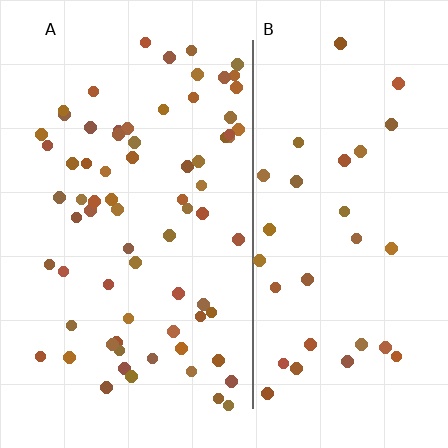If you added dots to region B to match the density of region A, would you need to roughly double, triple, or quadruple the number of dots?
Approximately double.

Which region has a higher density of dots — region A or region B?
A (the left).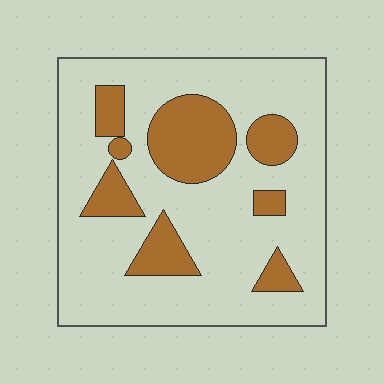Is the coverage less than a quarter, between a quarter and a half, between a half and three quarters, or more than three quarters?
Less than a quarter.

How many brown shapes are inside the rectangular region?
8.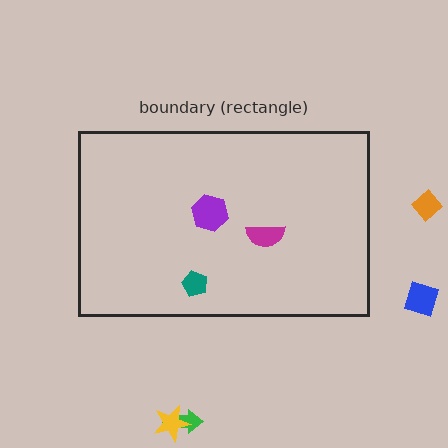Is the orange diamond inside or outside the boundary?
Outside.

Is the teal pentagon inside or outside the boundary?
Inside.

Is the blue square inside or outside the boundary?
Outside.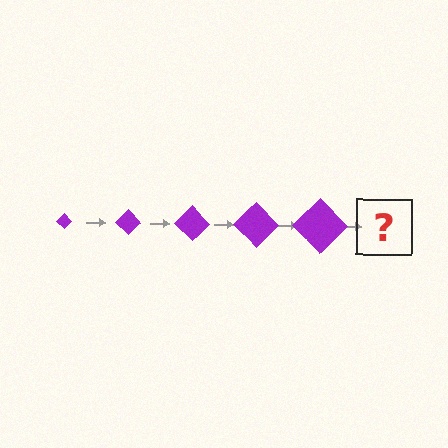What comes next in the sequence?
The next element should be a purple diamond, larger than the previous one.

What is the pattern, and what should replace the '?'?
The pattern is that the diamond gets progressively larger each step. The '?' should be a purple diamond, larger than the previous one.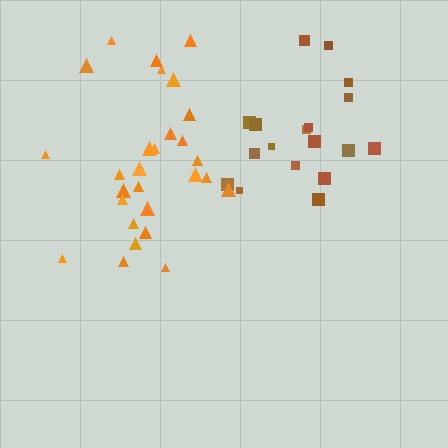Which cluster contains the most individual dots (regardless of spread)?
Orange (28).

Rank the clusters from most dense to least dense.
brown, orange.